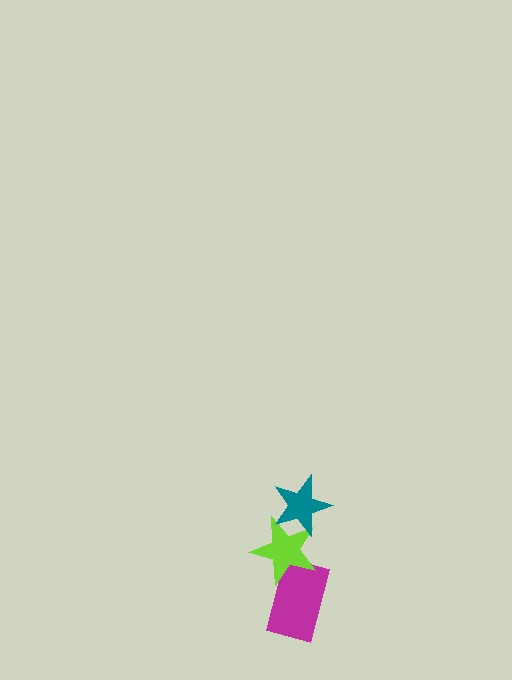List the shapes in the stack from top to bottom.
From top to bottom: the teal star, the lime star, the magenta rectangle.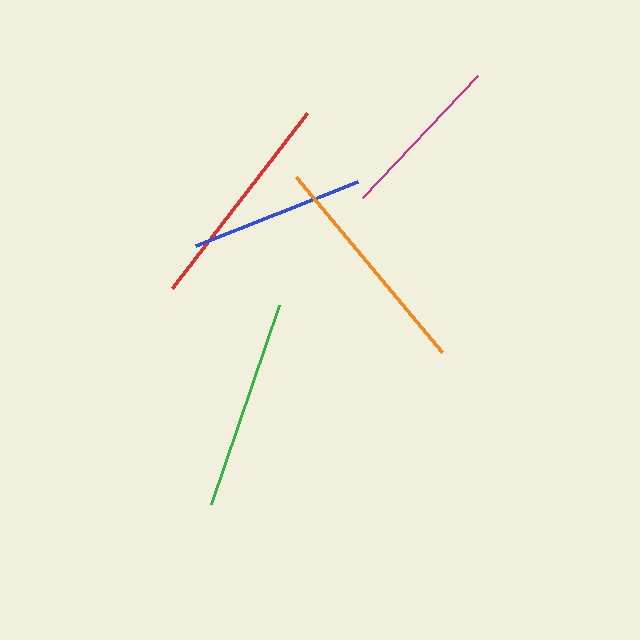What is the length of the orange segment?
The orange segment is approximately 228 pixels long.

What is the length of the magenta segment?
The magenta segment is approximately 168 pixels long.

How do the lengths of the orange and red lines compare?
The orange and red lines are approximately the same length.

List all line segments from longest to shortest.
From longest to shortest: orange, red, green, blue, magenta.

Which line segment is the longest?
The orange line is the longest at approximately 228 pixels.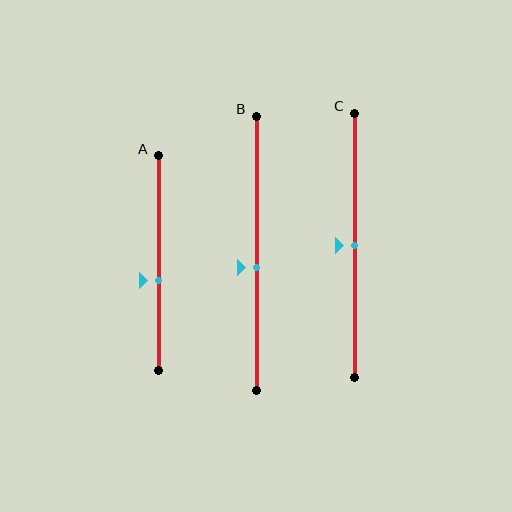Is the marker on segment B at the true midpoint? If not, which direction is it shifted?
No, the marker on segment B is shifted downward by about 5% of the segment length.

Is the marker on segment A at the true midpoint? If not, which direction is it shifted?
No, the marker on segment A is shifted downward by about 8% of the segment length.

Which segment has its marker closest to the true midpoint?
Segment C has its marker closest to the true midpoint.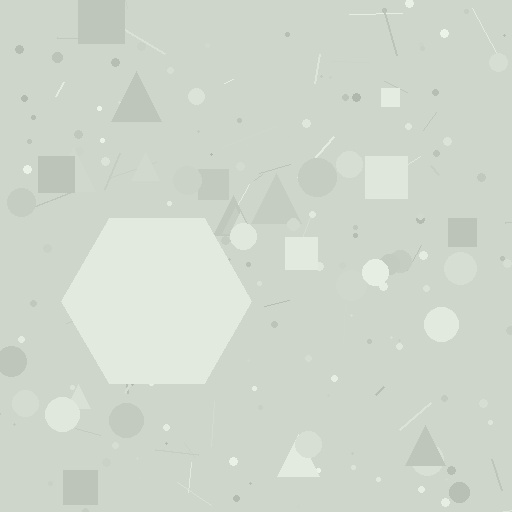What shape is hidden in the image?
A hexagon is hidden in the image.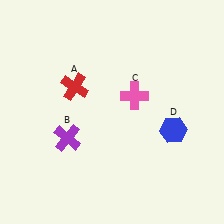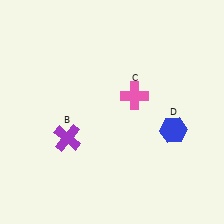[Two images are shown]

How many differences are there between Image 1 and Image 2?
There is 1 difference between the two images.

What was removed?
The red cross (A) was removed in Image 2.